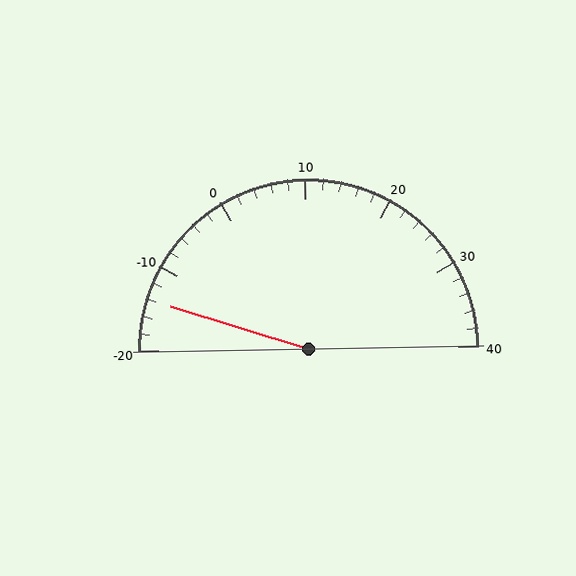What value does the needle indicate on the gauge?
The needle indicates approximately -14.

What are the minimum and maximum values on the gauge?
The gauge ranges from -20 to 40.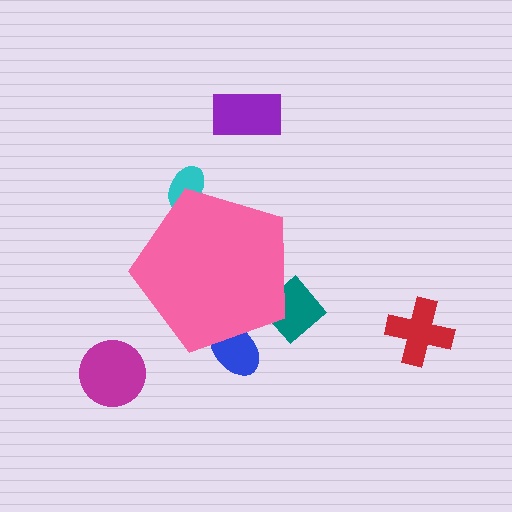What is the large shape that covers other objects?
A pink pentagon.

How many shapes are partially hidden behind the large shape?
3 shapes are partially hidden.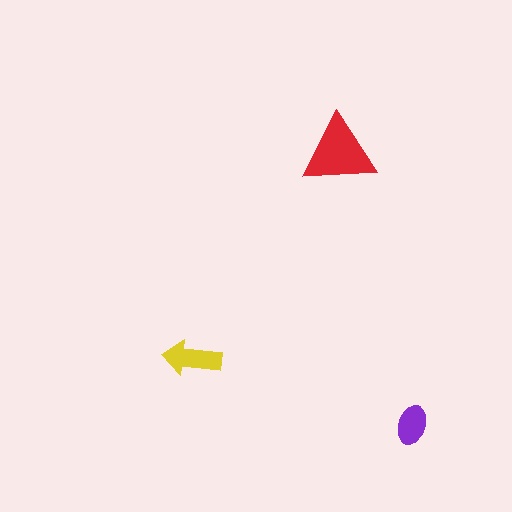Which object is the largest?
The red triangle.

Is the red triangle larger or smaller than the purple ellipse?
Larger.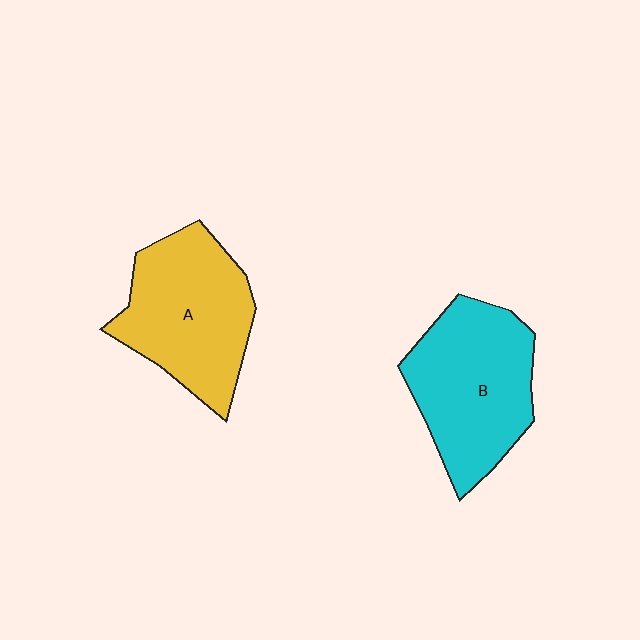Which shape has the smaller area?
Shape A (yellow).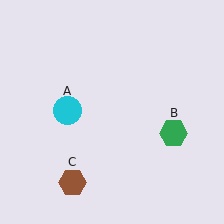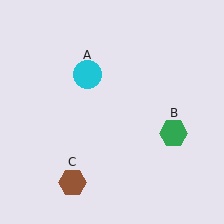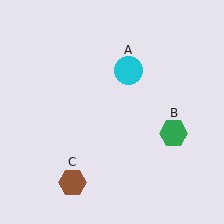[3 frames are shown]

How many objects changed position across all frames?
1 object changed position: cyan circle (object A).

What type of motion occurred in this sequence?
The cyan circle (object A) rotated clockwise around the center of the scene.